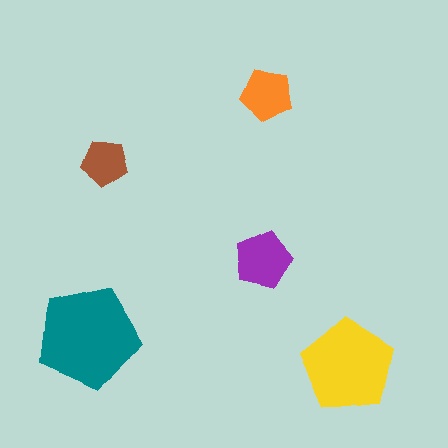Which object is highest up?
The orange pentagon is topmost.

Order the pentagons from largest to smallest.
the teal one, the yellow one, the purple one, the orange one, the brown one.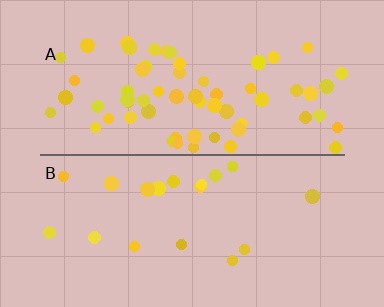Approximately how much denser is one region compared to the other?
Approximately 3.3× — region A over region B.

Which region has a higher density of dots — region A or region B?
A (the top).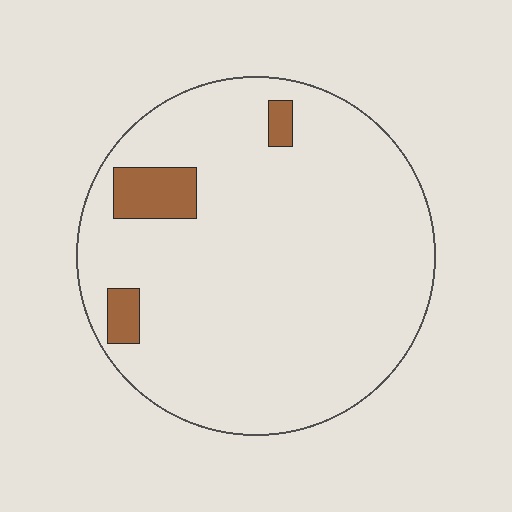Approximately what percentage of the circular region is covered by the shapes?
Approximately 5%.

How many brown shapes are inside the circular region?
3.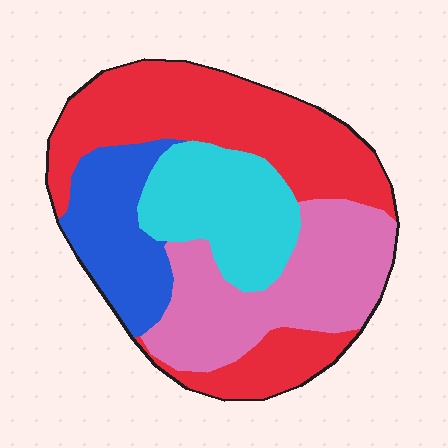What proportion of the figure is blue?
Blue covers around 15% of the figure.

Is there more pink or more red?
Red.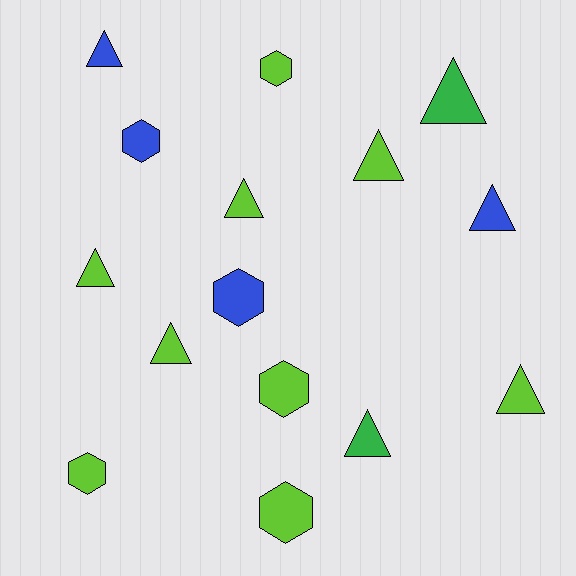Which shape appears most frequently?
Triangle, with 9 objects.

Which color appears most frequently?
Lime, with 9 objects.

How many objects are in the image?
There are 15 objects.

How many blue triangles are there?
There are 2 blue triangles.